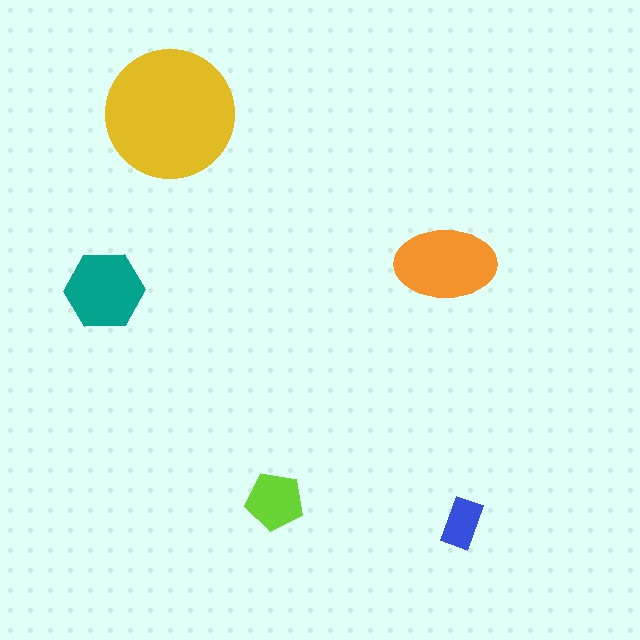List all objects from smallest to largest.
The blue rectangle, the lime pentagon, the teal hexagon, the orange ellipse, the yellow circle.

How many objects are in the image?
There are 5 objects in the image.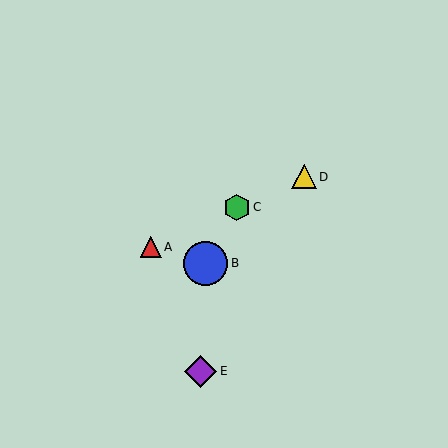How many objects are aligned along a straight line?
3 objects (A, C, D) are aligned along a straight line.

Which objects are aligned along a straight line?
Objects A, C, D are aligned along a straight line.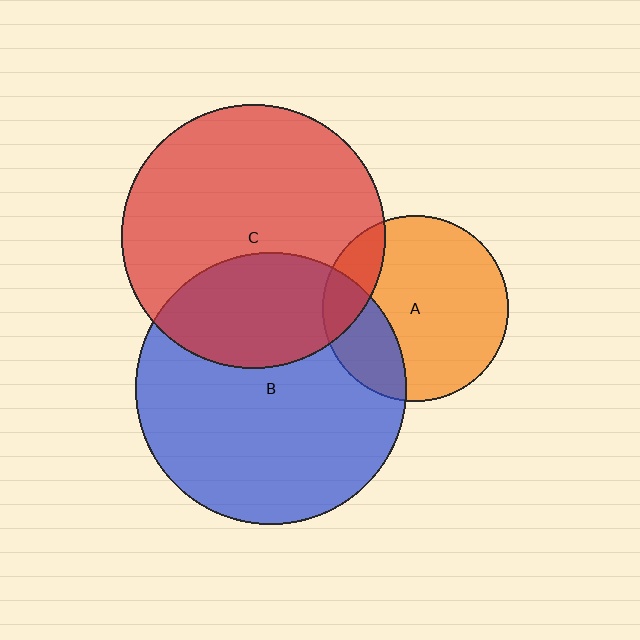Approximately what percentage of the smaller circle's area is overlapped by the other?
Approximately 30%.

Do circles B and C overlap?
Yes.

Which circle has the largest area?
Circle B (blue).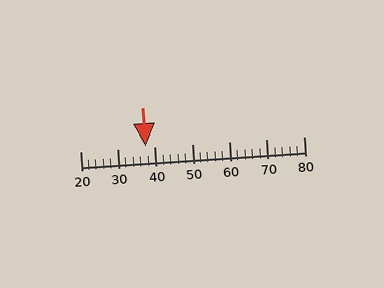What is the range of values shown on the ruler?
The ruler shows values from 20 to 80.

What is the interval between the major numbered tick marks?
The major tick marks are spaced 10 units apart.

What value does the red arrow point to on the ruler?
The red arrow points to approximately 38.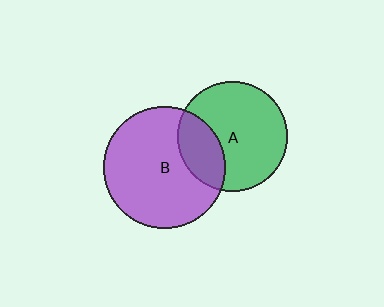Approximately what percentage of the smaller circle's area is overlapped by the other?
Approximately 25%.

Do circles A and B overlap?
Yes.